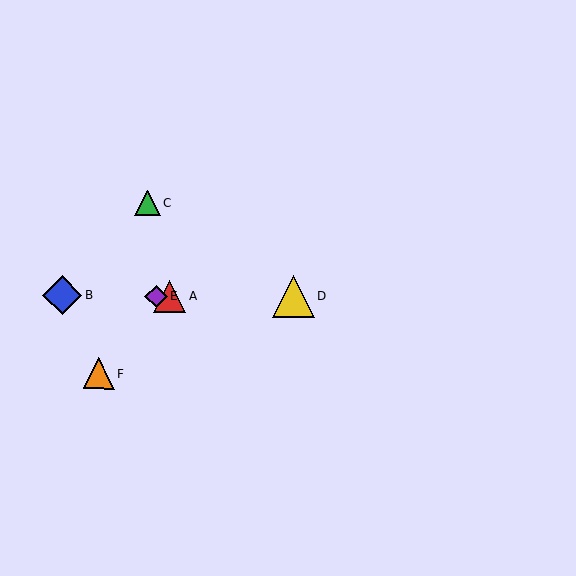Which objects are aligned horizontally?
Objects A, B, D, E are aligned horizontally.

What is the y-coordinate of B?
Object B is at y≈296.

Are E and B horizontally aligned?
Yes, both are at y≈296.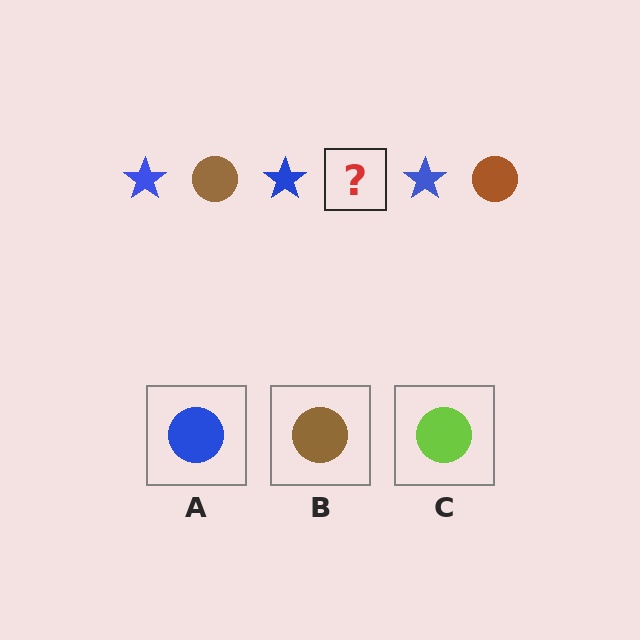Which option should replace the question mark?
Option B.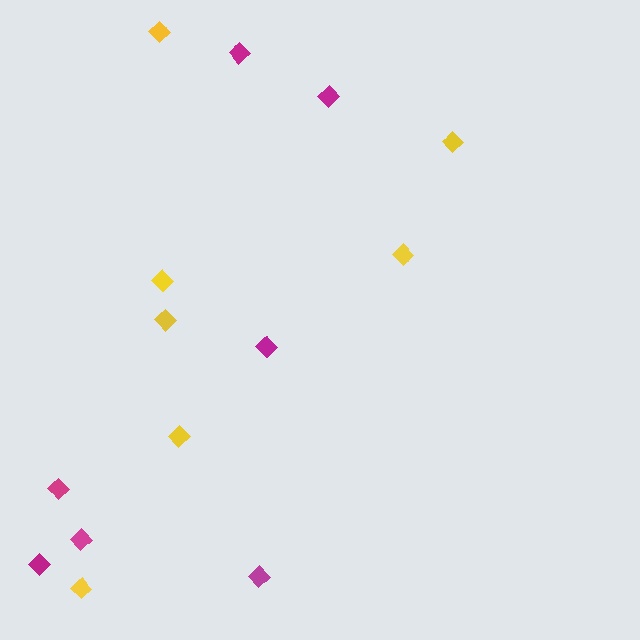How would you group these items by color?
There are 2 groups: one group of yellow diamonds (7) and one group of magenta diamonds (7).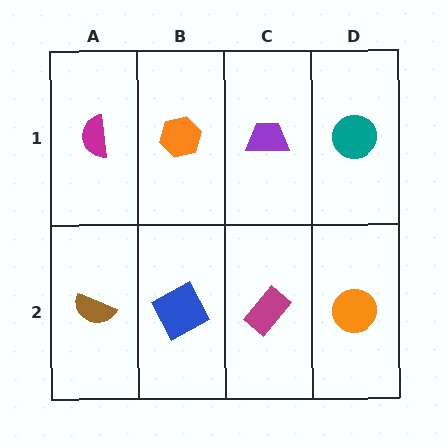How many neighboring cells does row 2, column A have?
2.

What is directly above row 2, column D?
A teal circle.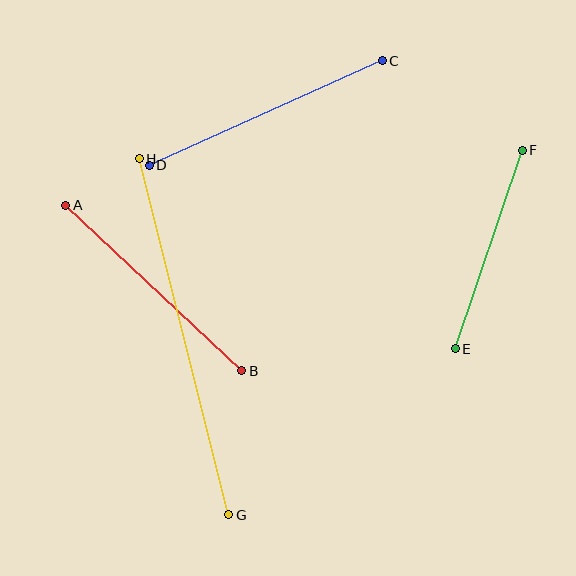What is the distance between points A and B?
The distance is approximately 242 pixels.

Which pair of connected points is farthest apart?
Points G and H are farthest apart.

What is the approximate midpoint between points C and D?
The midpoint is at approximately (266, 113) pixels.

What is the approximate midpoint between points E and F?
The midpoint is at approximately (489, 249) pixels.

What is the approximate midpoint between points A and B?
The midpoint is at approximately (154, 288) pixels.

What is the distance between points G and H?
The distance is approximately 367 pixels.